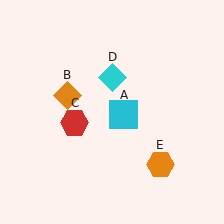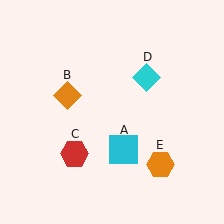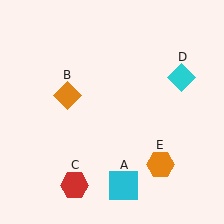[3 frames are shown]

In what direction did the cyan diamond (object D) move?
The cyan diamond (object D) moved right.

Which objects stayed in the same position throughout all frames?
Orange diamond (object B) and orange hexagon (object E) remained stationary.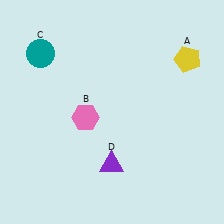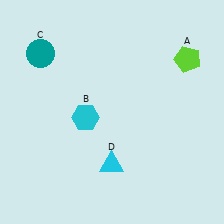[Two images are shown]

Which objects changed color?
A changed from yellow to lime. B changed from pink to cyan. D changed from purple to cyan.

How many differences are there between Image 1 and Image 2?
There are 3 differences between the two images.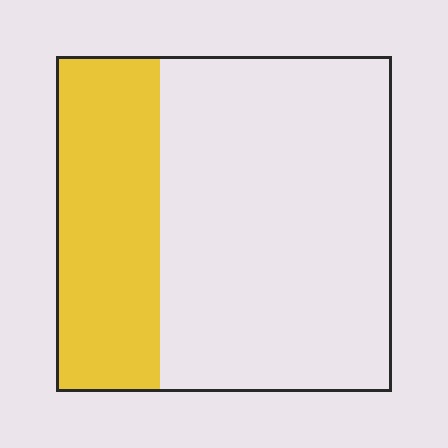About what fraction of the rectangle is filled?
About one third (1/3).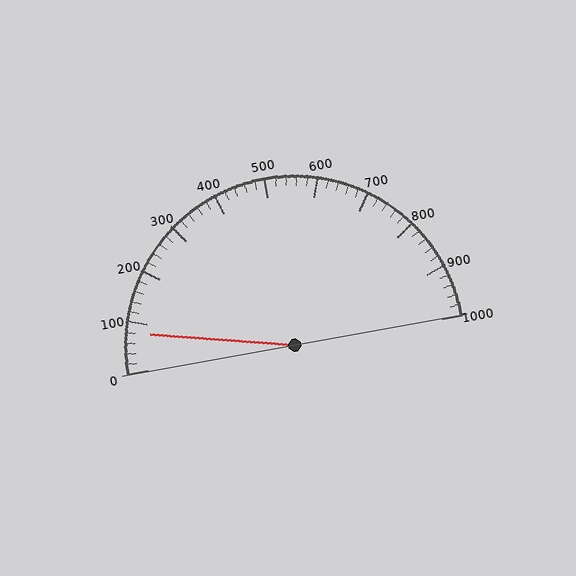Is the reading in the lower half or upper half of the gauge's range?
The reading is in the lower half of the range (0 to 1000).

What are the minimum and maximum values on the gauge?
The gauge ranges from 0 to 1000.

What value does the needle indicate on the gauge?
The needle indicates approximately 80.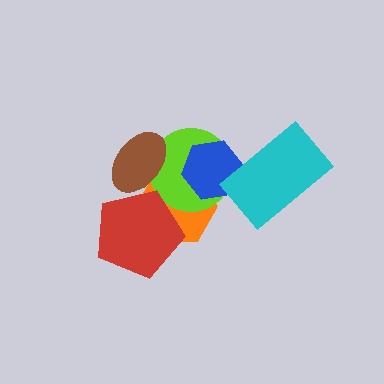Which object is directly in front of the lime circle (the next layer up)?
The brown ellipse is directly in front of the lime circle.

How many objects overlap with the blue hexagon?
3 objects overlap with the blue hexagon.